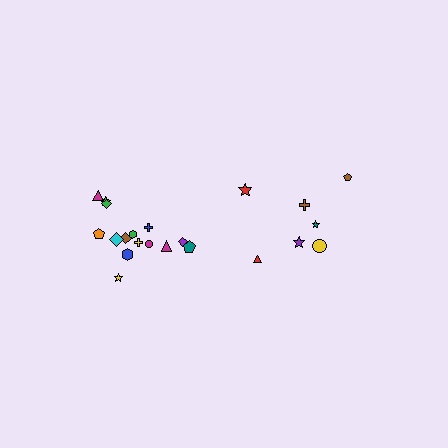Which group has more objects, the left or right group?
The left group.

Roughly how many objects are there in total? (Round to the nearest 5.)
Roughly 20 objects in total.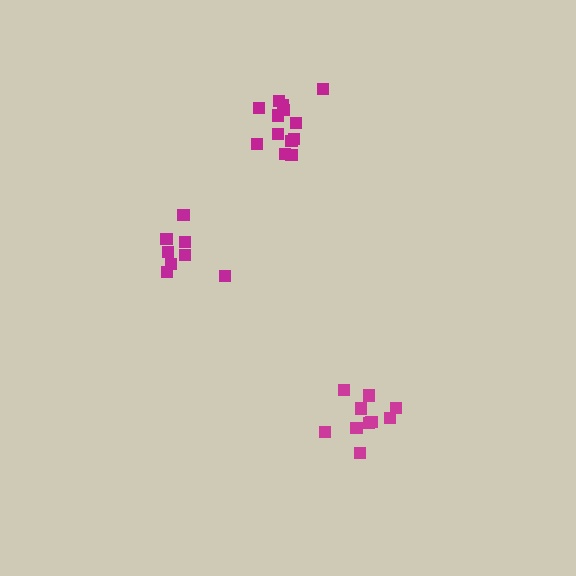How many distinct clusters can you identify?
There are 3 distinct clusters.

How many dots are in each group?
Group 1: 10 dots, Group 2: 8 dots, Group 3: 13 dots (31 total).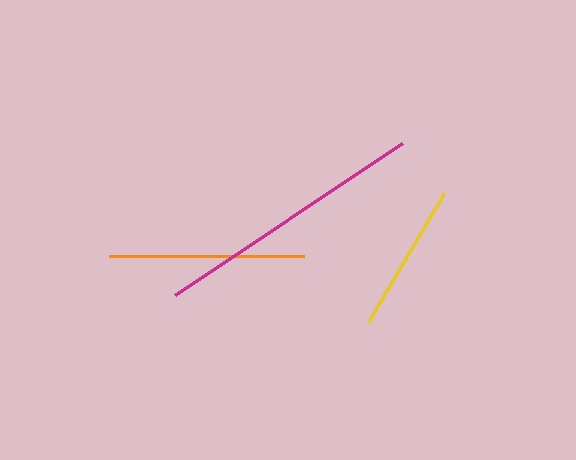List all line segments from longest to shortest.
From longest to shortest: magenta, orange, yellow.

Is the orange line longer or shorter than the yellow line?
The orange line is longer than the yellow line.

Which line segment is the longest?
The magenta line is the longest at approximately 274 pixels.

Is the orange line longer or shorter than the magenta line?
The magenta line is longer than the orange line.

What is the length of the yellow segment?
The yellow segment is approximately 149 pixels long.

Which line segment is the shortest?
The yellow line is the shortest at approximately 149 pixels.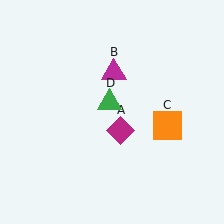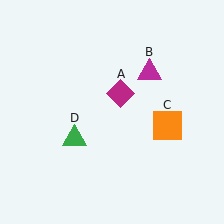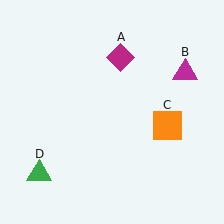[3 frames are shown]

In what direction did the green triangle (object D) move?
The green triangle (object D) moved down and to the left.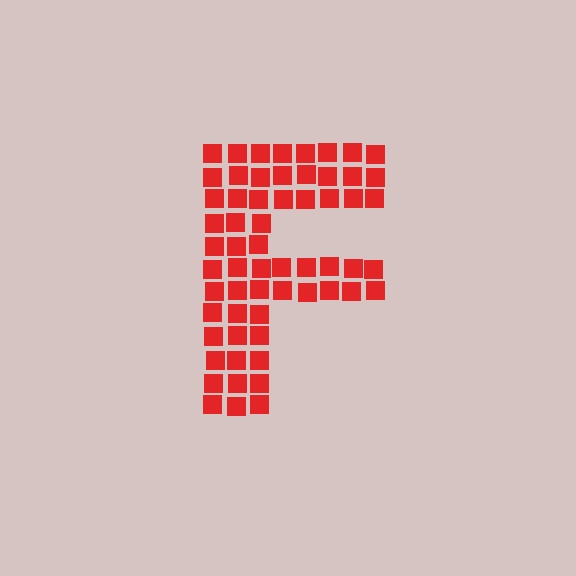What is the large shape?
The large shape is the letter F.